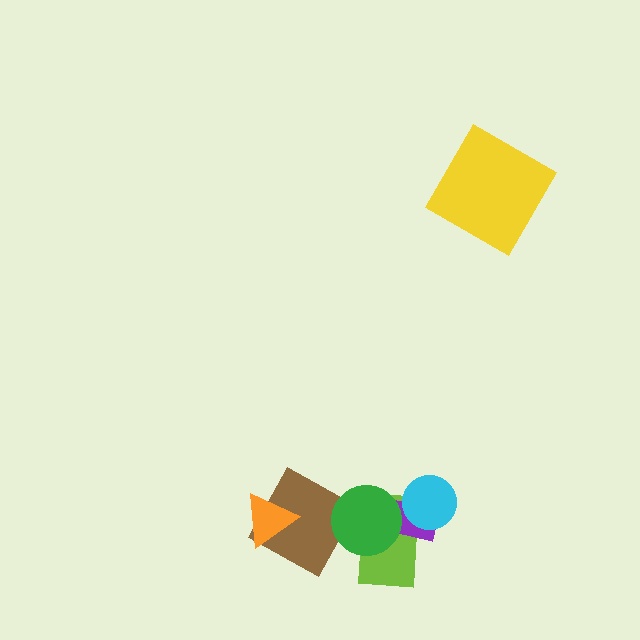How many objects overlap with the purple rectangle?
3 objects overlap with the purple rectangle.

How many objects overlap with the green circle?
3 objects overlap with the green circle.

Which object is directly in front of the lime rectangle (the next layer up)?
The purple rectangle is directly in front of the lime rectangle.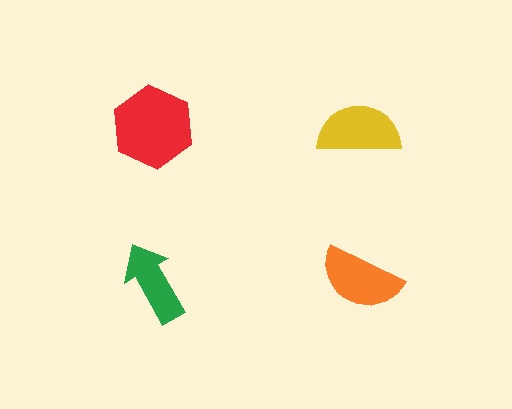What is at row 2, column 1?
A green arrow.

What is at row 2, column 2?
An orange semicircle.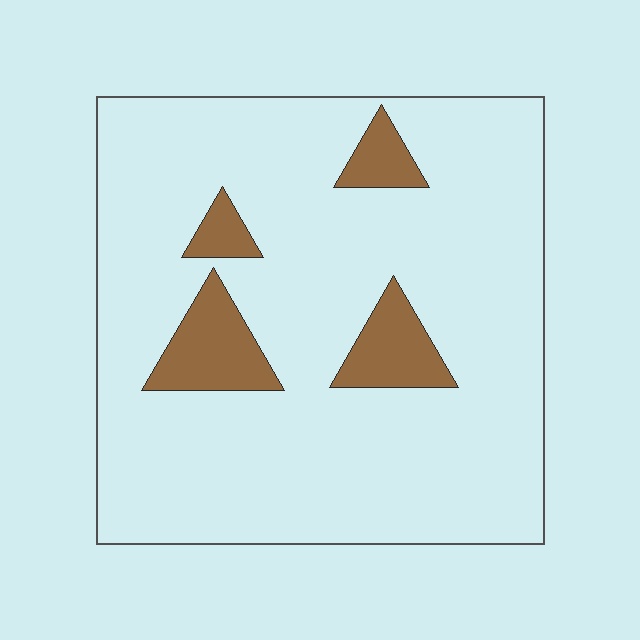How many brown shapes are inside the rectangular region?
4.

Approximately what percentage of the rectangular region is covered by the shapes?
Approximately 10%.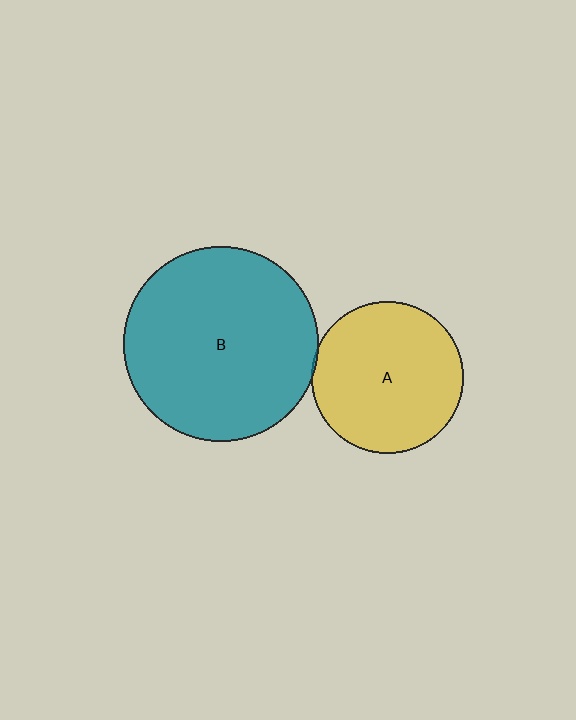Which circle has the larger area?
Circle B (teal).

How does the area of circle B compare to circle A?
Approximately 1.6 times.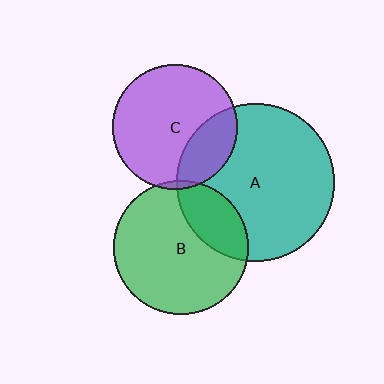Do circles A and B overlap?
Yes.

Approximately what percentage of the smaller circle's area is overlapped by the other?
Approximately 25%.